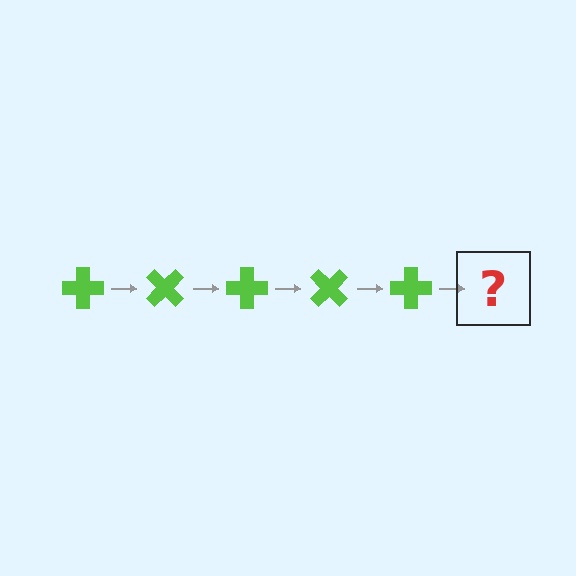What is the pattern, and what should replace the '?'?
The pattern is that the cross rotates 45 degrees each step. The '?' should be a lime cross rotated 225 degrees.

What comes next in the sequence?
The next element should be a lime cross rotated 225 degrees.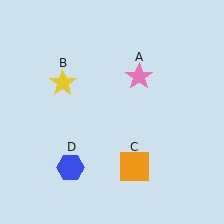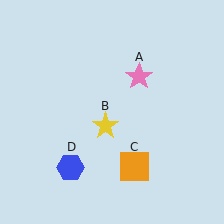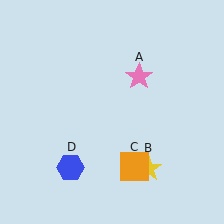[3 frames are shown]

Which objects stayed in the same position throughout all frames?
Pink star (object A) and orange square (object C) and blue hexagon (object D) remained stationary.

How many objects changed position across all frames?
1 object changed position: yellow star (object B).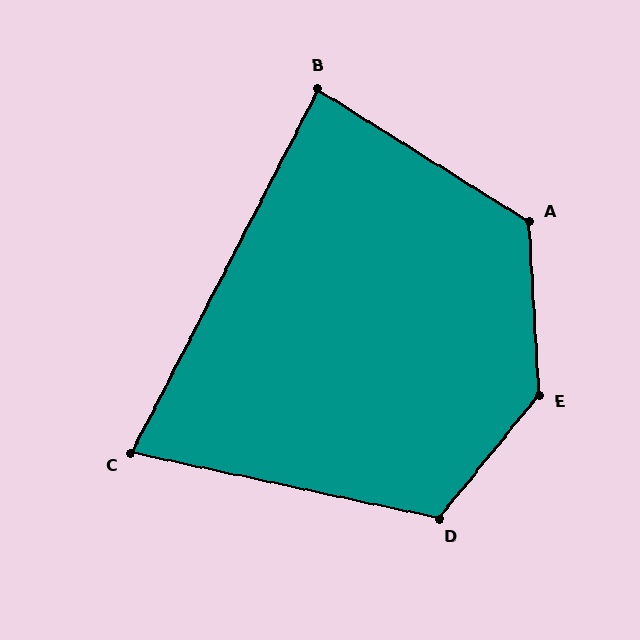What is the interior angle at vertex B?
Approximately 85 degrees (approximately right).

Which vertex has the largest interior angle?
E, at approximately 138 degrees.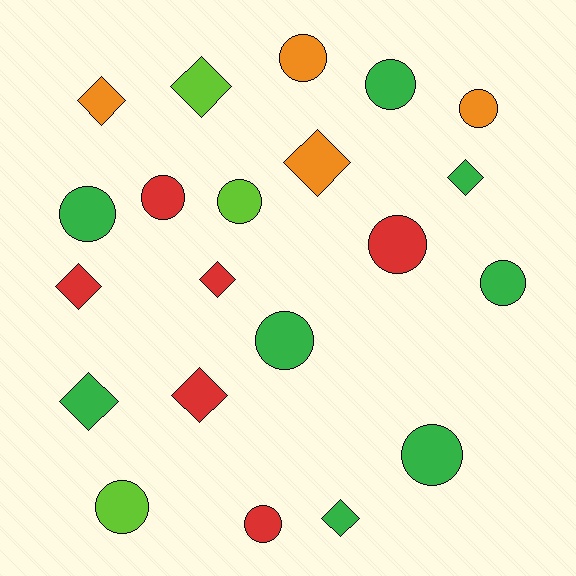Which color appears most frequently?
Green, with 8 objects.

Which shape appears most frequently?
Circle, with 12 objects.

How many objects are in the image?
There are 21 objects.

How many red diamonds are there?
There are 3 red diamonds.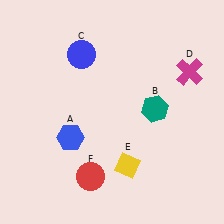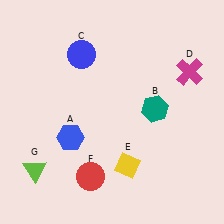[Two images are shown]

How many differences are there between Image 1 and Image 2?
There is 1 difference between the two images.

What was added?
A lime triangle (G) was added in Image 2.